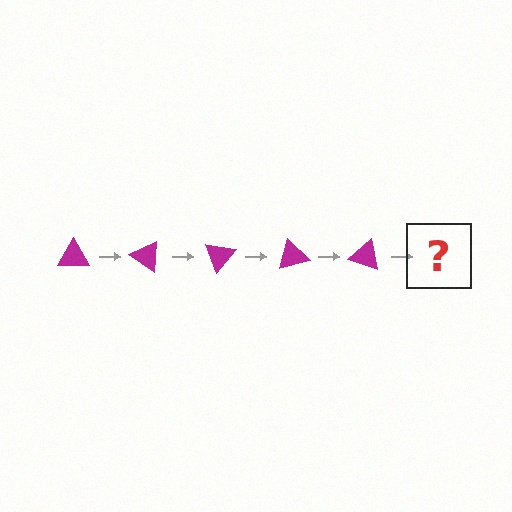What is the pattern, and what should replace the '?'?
The pattern is that the triangle rotates 35 degrees each step. The '?' should be a magenta triangle rotated 175 degrees.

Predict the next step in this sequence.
The next step is a magenta triangle rotated 175 degrees.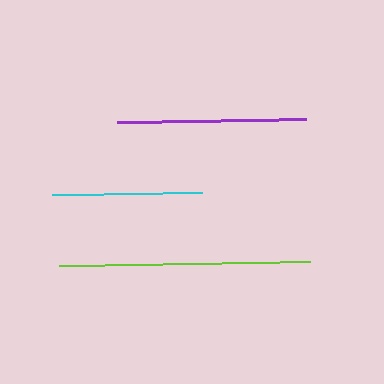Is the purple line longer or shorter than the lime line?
The lime line is longer than the purple line.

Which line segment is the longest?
The lime line is the longest at approximately 250 pixels.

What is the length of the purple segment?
The purple segment is approximately 190 pixels long.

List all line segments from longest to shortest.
From longest to shortest: lime, purple, cyan.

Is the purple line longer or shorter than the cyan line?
The purple line is longer than the cyan line.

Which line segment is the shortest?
The cyan line is the shortest at approximately 150 pixels.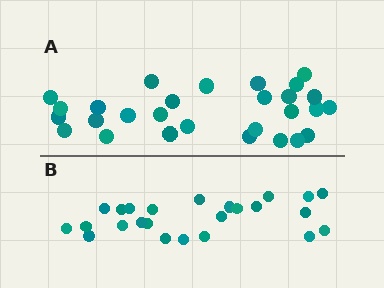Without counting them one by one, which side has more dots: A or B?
Region A (the top region) has more dots.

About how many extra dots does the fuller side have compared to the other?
Region A has about 4 more dots than region B.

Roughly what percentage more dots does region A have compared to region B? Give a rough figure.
About 15% more.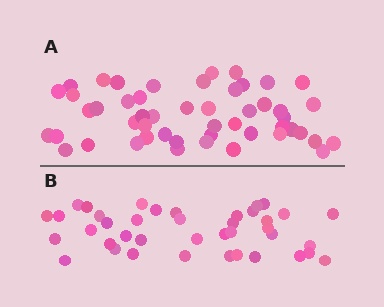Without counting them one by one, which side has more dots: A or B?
Region A (the top region) has more dots.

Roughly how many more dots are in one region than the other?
Region A has roughly 10 or so more dots than region B.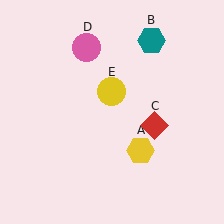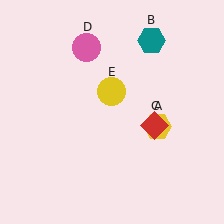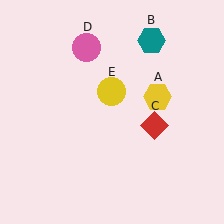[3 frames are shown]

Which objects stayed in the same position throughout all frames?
Teal hexagon (object B) and red diamond (object C) and pink circle (object D) and yellow circle (object E) remained stationary.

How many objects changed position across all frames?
1 object changed position: yellow hexagon (object A).